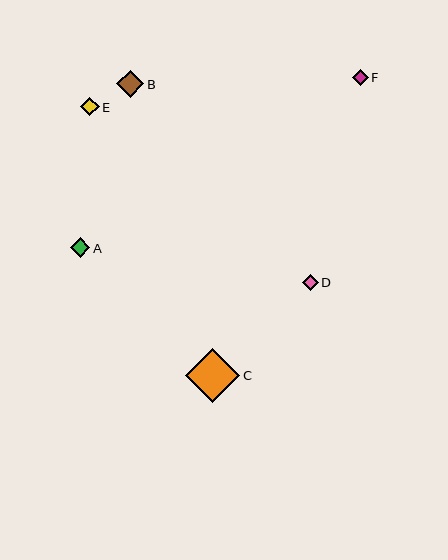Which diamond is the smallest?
Diamond F is the smallest with a size of approximately 16 pixels.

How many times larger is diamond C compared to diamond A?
Diamond C is approximately 2.8 times the size of diamond A.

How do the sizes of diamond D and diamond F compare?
Diamond D and diamond F are approximately the same size.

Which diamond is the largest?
Diamond C is the largest with a size of approximately 55 pixels.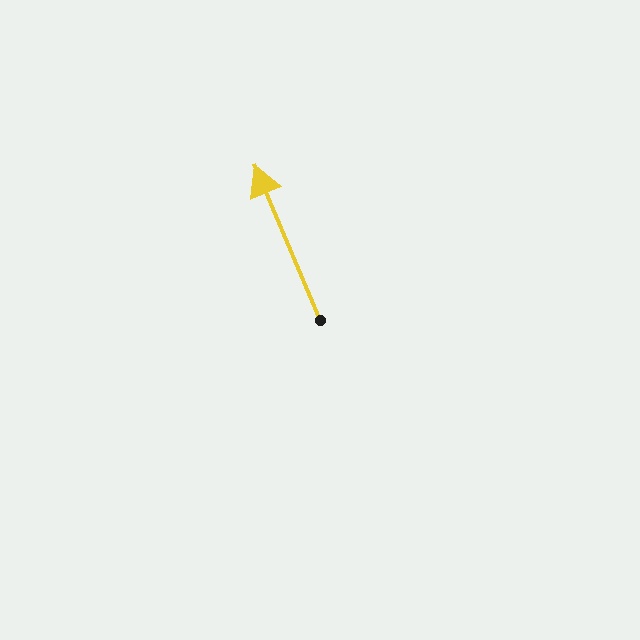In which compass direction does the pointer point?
Northwest.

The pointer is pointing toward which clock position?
Roughly 11 o'clock.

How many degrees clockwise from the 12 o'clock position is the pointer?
Approximately 337 degrees.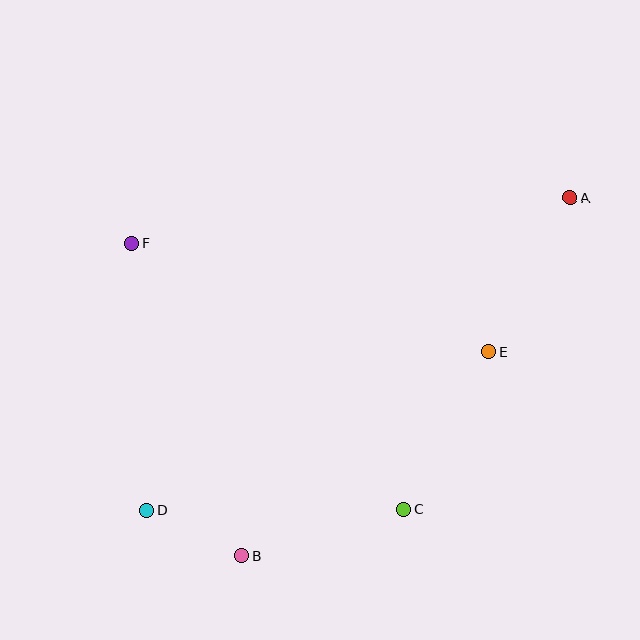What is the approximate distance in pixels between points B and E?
The distance between B and E is approximately 321 pixels.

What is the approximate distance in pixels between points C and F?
The distance between C and F is approximately 380 pixels.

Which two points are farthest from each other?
Points A and D are farthest from each other.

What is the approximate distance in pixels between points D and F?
The distance between D and F is approximately 267 pixels.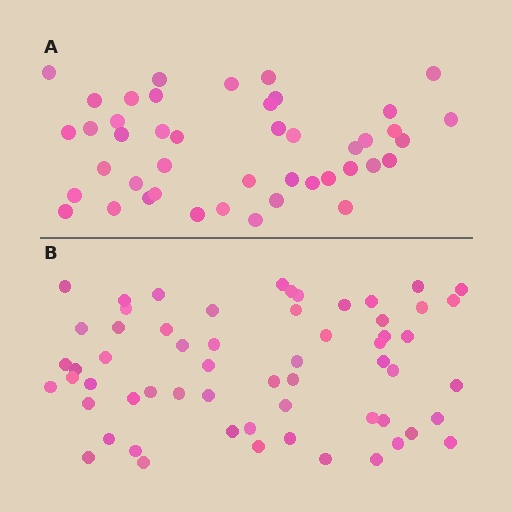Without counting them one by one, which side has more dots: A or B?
Region B (the bottom region) has more dots.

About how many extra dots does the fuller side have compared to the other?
Region B has approximately 15 more dots than region A.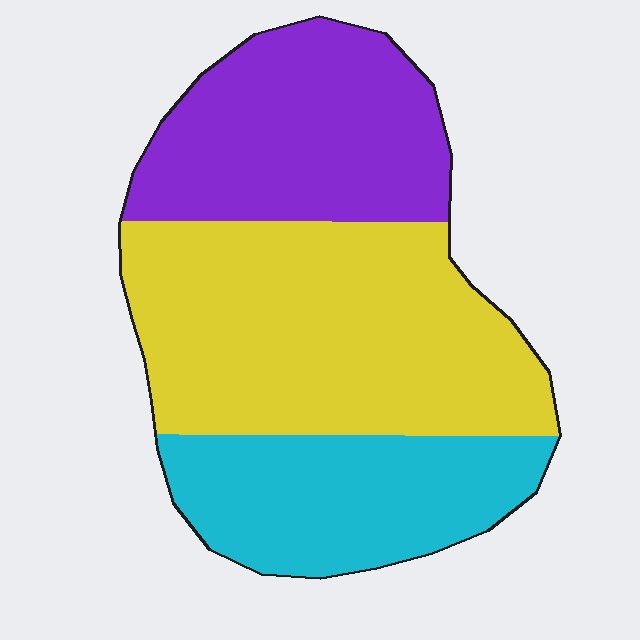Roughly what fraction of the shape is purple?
Purple covers around 30% of the shape.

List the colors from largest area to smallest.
From largest to smallest: yellow, purple, cyan.